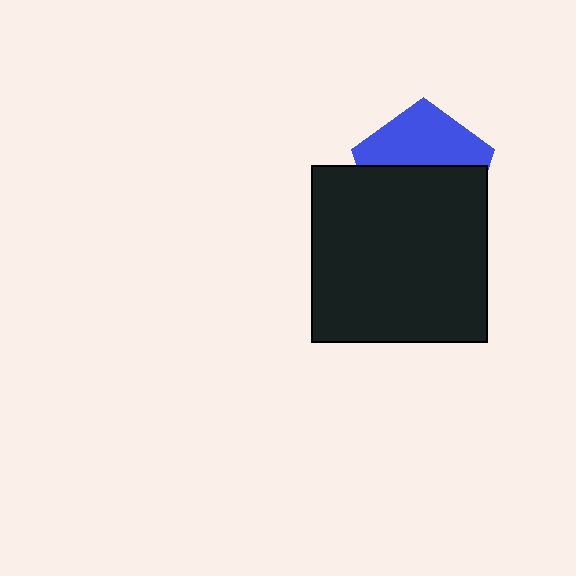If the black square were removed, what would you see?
You would see the complete blue pentagon.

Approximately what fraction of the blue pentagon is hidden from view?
Roughly 56% of the blue pentagon is hidden behind the black square.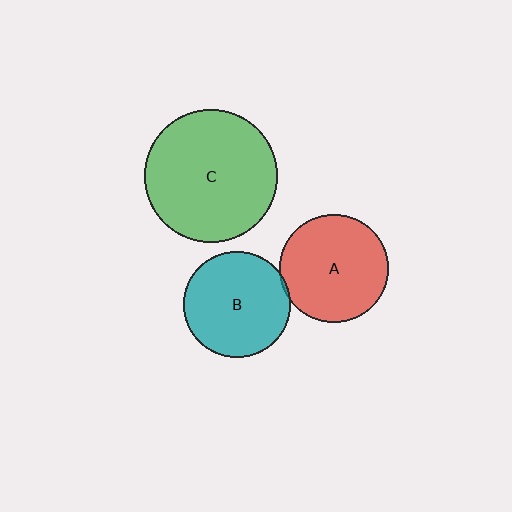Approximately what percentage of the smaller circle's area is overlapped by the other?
Approximately 5%.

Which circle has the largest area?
Circle C (green).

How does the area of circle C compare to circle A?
Approximately 1.5 times.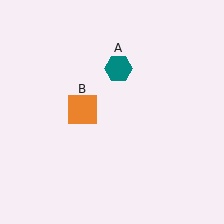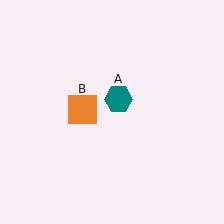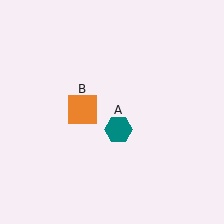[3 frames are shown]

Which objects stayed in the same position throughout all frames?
Orange square (object B) remained stationary.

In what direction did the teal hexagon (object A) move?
The teal hexagon (object A) moved down.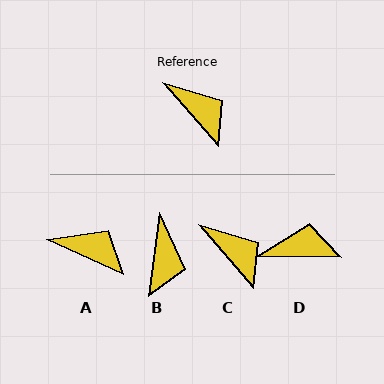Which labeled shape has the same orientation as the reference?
C.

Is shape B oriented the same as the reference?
No, it is off by about 49 degrees.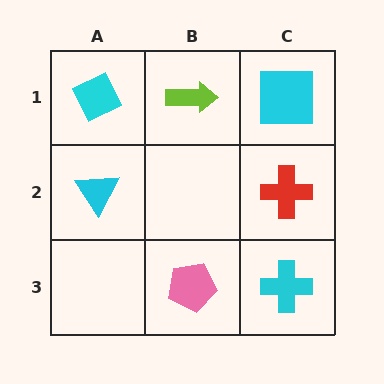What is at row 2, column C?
A red cross.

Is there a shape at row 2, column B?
No, that cell is empty.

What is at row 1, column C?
A cyan square.